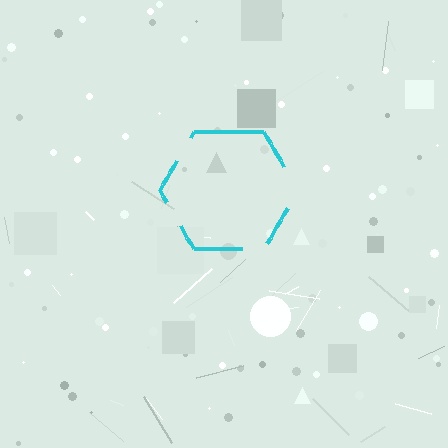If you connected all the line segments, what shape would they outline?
They would outline a hexagon.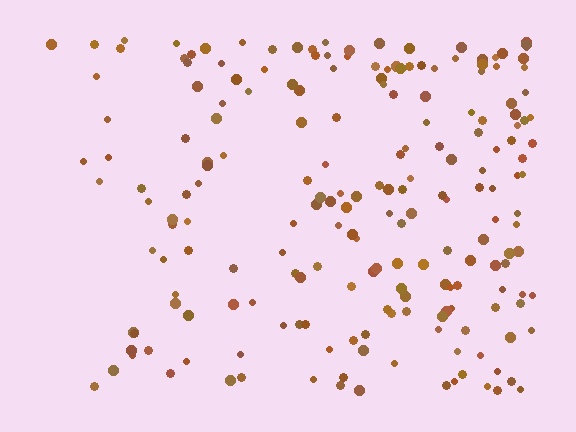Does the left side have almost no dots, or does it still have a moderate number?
Still a moderate number, just noticeably fewer than the right.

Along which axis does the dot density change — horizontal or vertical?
Horizontal.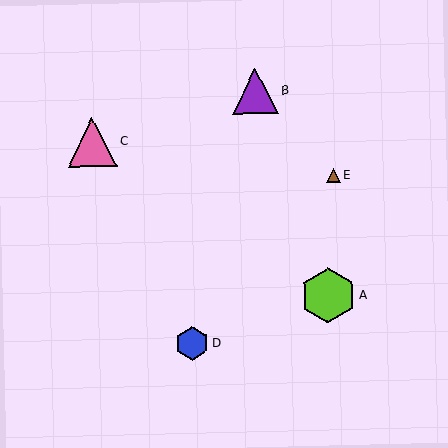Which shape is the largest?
The lime hexagon (labeled A) is the largest.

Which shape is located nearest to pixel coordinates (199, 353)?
The blue hexagon (labeled D) at (192, 343) is nearest to that location.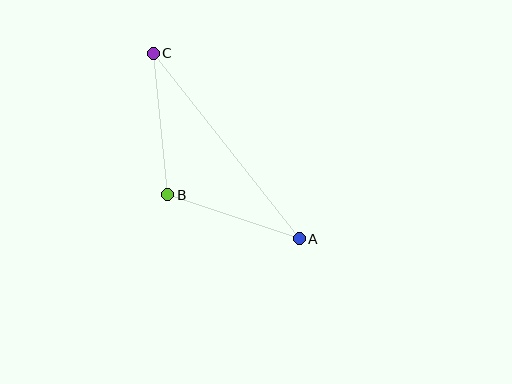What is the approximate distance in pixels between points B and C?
The distance between B and C is approximately 142 pixels.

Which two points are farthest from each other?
Points A and C are farthest from each other.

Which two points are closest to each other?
Points A and B are closest to each other.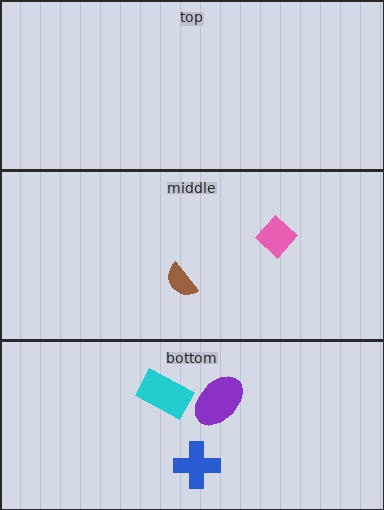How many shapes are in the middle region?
2.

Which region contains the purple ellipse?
The bottom region.